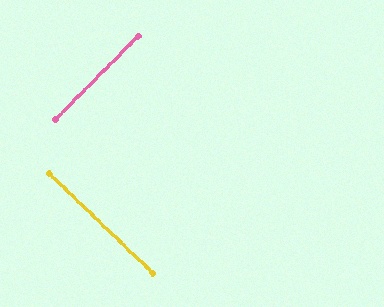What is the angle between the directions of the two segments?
Approximately 89 degrees.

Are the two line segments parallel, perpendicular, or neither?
Perpendicular — they meet at approximately 89°.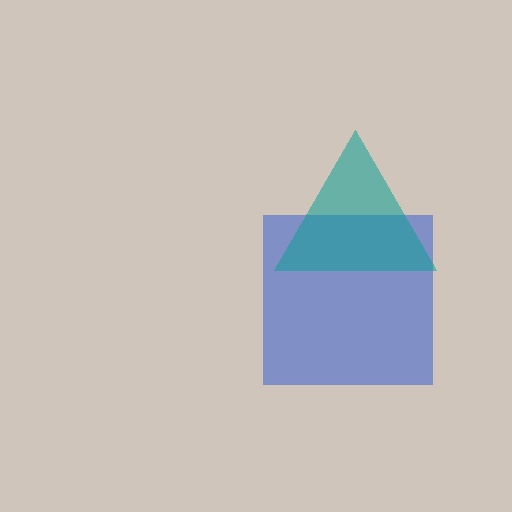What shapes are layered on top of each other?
The layered shapes are: a blue square, a teal triangle.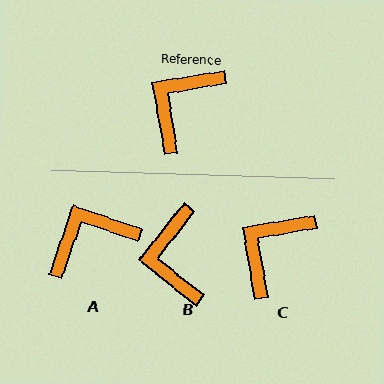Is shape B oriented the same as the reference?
No, it is off by about 42 degrees.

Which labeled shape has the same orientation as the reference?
C.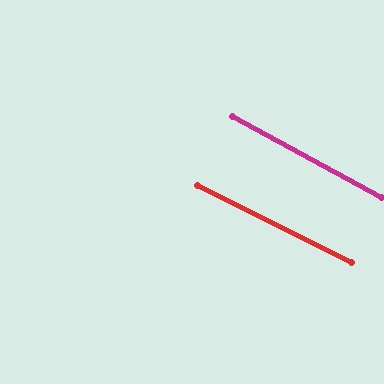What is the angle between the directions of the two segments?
Approximately 2 degrees.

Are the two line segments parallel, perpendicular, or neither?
Parallel — their directions differ by only 2.0°.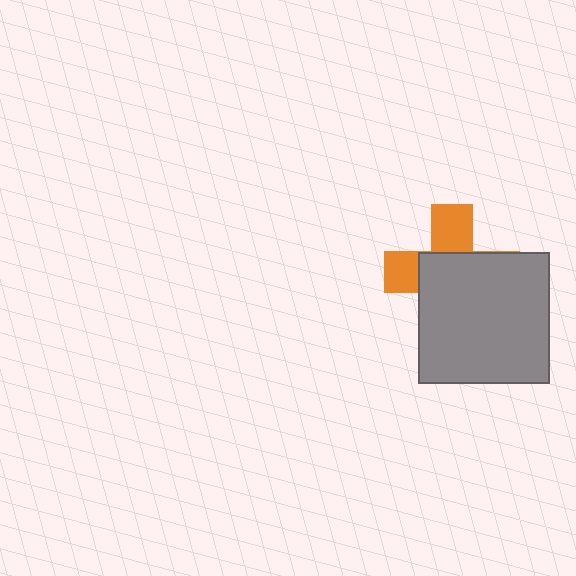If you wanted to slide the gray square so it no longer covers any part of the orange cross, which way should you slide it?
Slide it toward the lower-right — that is the most direct way to separate the two shapes.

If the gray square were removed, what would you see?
You would see the complete orange cross.